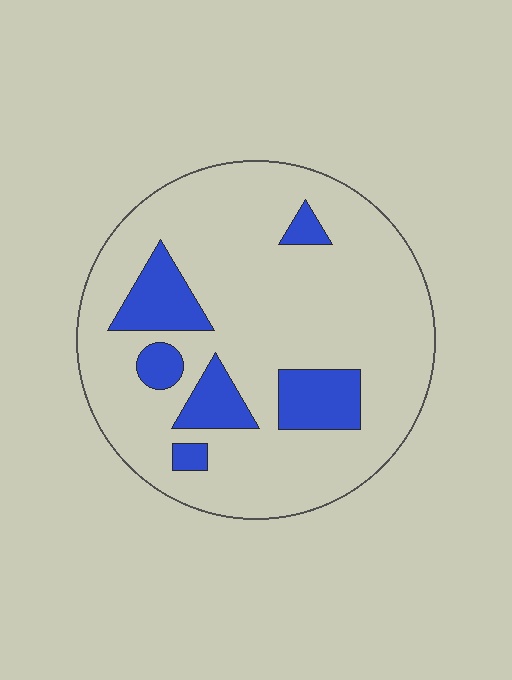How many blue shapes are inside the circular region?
6.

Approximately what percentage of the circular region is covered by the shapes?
Approximately 15%.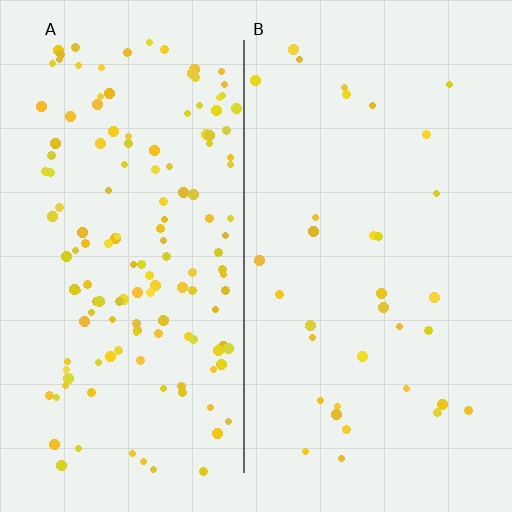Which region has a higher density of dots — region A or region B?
A (the left).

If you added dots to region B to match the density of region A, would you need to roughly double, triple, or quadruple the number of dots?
Approximately quadruple.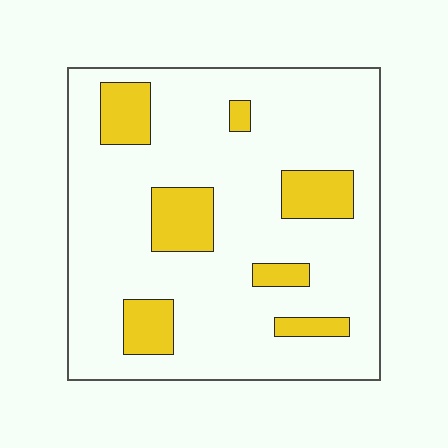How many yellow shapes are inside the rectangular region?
7.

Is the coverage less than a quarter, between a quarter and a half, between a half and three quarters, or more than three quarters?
Less than a quarter.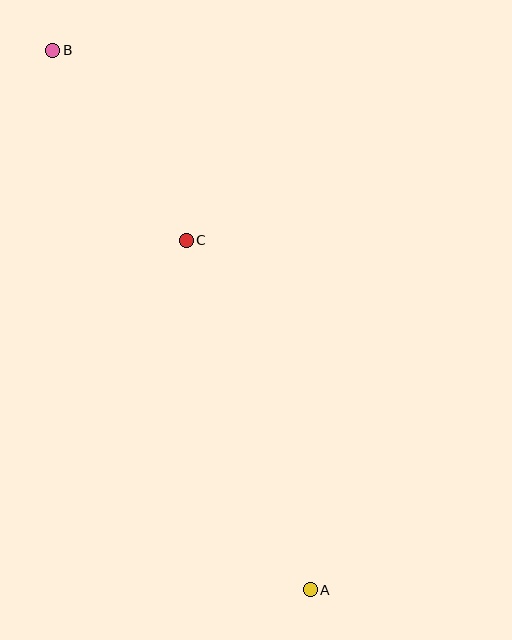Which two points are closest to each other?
Points B and C are closest to each other.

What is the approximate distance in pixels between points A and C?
The distance between A and C is approximately 371 pixels.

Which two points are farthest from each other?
Points A and B are farthest from each other.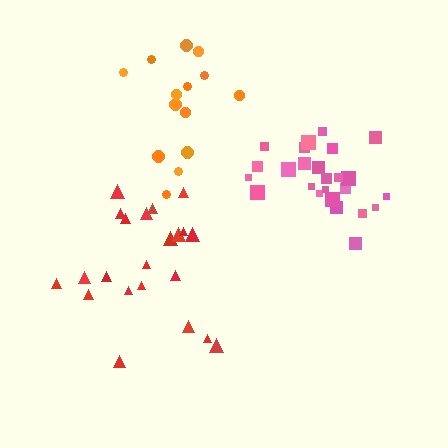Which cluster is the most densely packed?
Pink.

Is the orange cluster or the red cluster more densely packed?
Red.